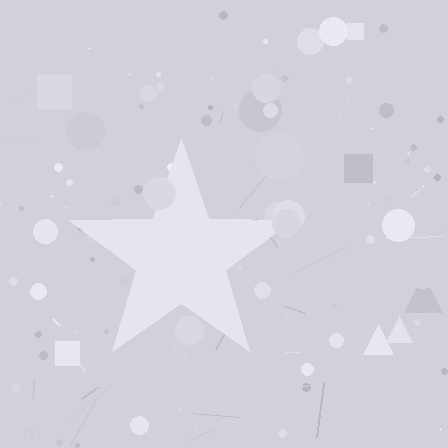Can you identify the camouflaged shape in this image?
The camouflaged shape is a star.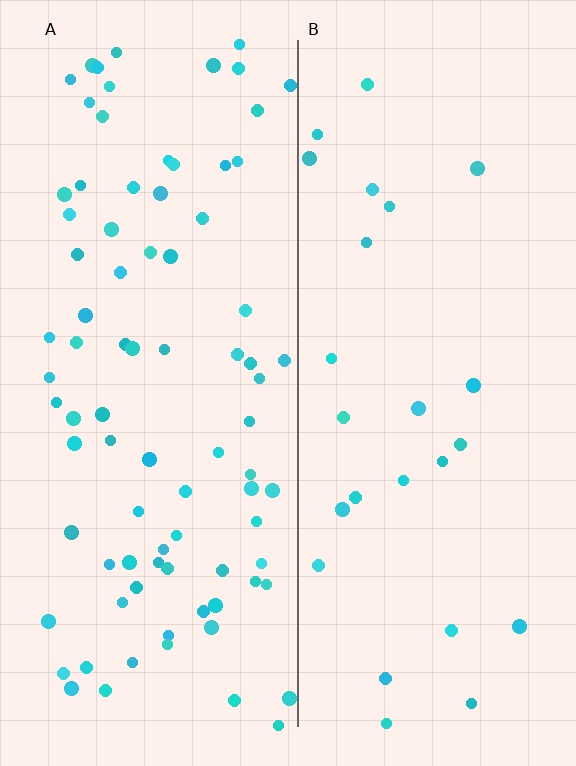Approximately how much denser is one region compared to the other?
Approximately 3.4× — region A over region B.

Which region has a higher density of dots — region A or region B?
A (the left).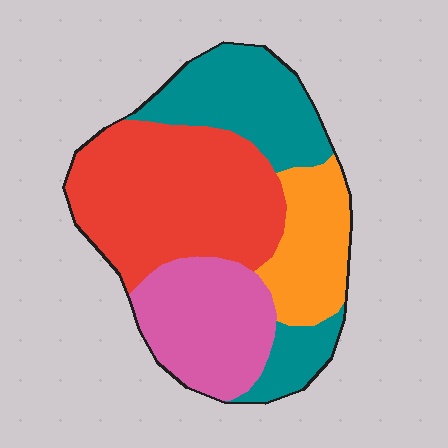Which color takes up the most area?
Red, at roughly 35%.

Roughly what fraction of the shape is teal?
Teal takes up about one quarter (1/4) of the shape.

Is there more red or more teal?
Red.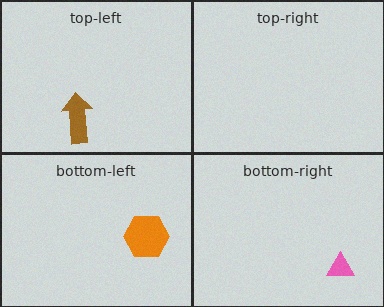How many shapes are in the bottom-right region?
1.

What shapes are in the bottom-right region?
The pink triangle.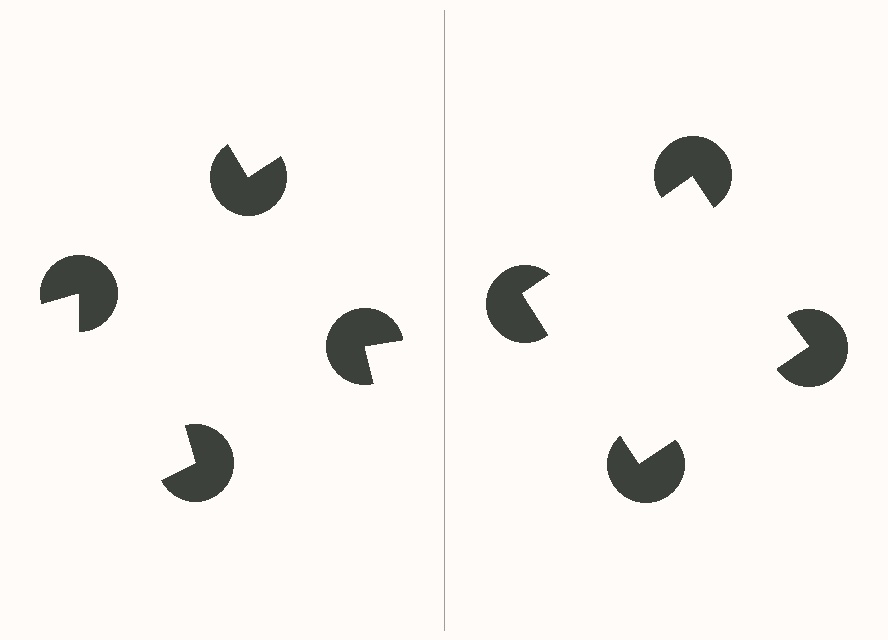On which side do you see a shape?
An illusory square appears on the right side. On the left side the wedge cuts are rotated, so no coherent shape forms.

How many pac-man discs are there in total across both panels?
8 — 4 on each side.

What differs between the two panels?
The pac-man discs are positioned identically on both sides; only the wedge orientations differ. On the right they align to a square; on the left they are misaligned.